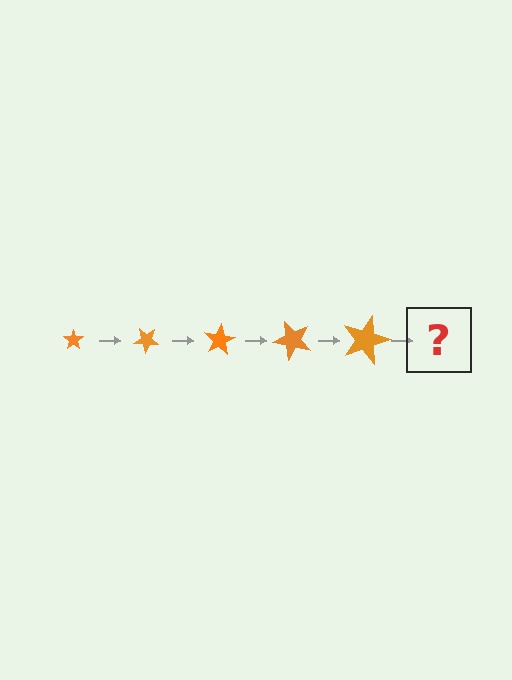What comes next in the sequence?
The next element should be a star, larger than the previous one and rotated 200 degrees from the start.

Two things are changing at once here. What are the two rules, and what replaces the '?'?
The two rules are that the star grows larger each step and it rotates 40 degrees each step. The '?' should be a star, larger than the previous one and rotated 200 degrees from the start.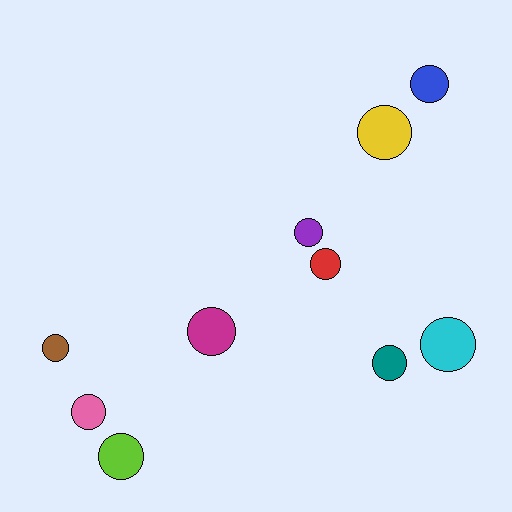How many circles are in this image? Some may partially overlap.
There are 10 circles.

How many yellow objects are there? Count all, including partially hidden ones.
There is 1 yellow object.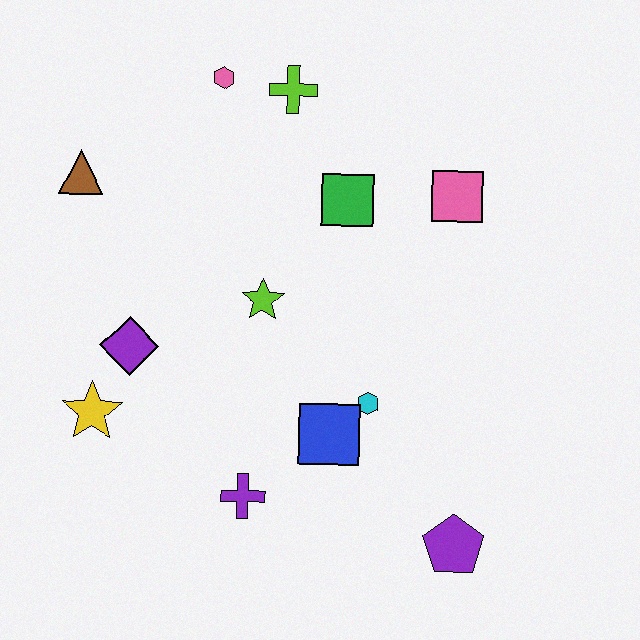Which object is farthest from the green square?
The purple pentagon is farthest from the green square.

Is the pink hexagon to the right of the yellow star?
Yes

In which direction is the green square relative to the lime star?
The green square is above the lime star.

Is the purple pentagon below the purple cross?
Yes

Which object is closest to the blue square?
The cyan hexagon is closest to the blue square.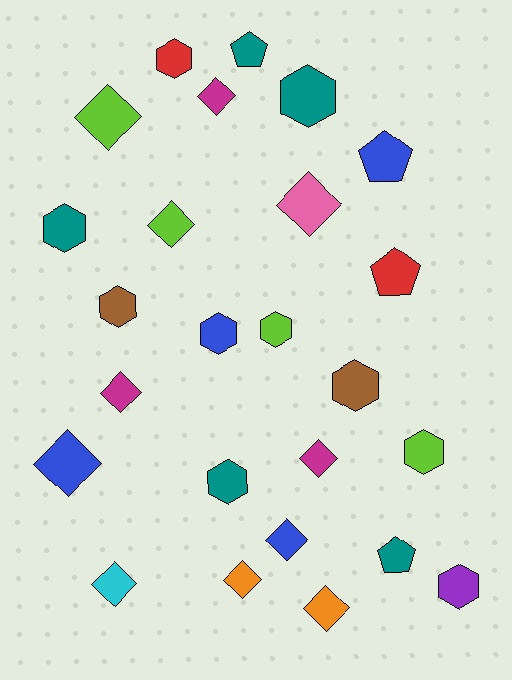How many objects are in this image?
There are 25 objects.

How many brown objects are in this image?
There are 2 brown objects.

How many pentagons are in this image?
There are 4 pentagons.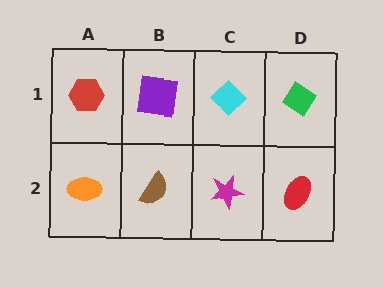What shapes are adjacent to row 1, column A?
An orange ellipse (row 2, column A), a purple square (row 1, column B).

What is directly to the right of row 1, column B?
A cyan diamond.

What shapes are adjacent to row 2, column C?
A cyan diamond (row 1, column C), a brown semicircle (row 2, column B), a red ellipse (row 2, column D).